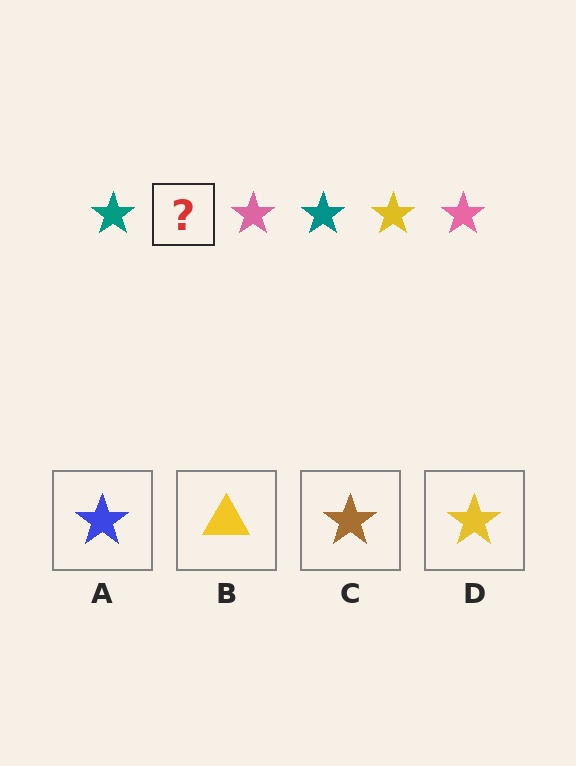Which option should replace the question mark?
Option D.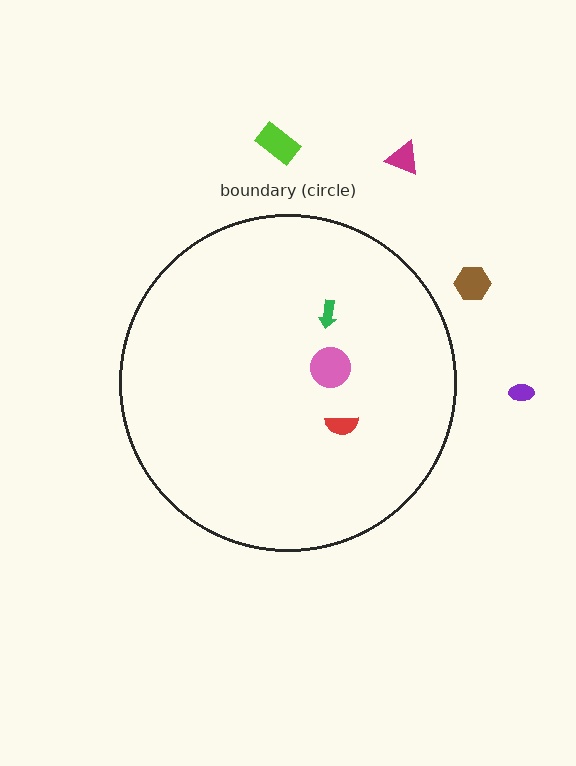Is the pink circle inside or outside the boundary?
Inside.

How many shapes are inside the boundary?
3 inside, 4 outside.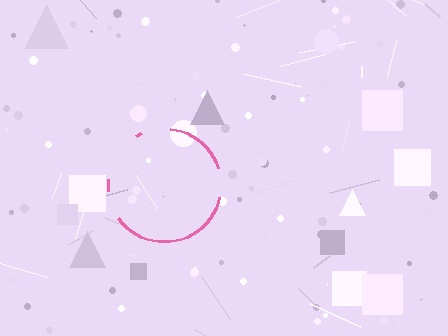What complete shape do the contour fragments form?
The contour fragments form a circle.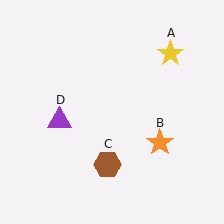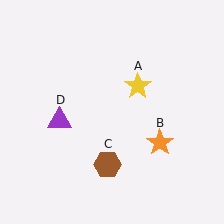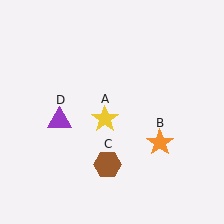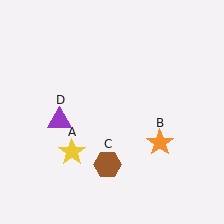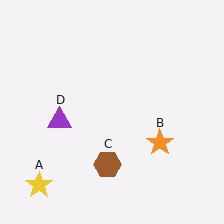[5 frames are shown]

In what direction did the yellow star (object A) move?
The yellow star (object A) moved down and to the left.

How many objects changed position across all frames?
1 object changed position: yellow star (object A).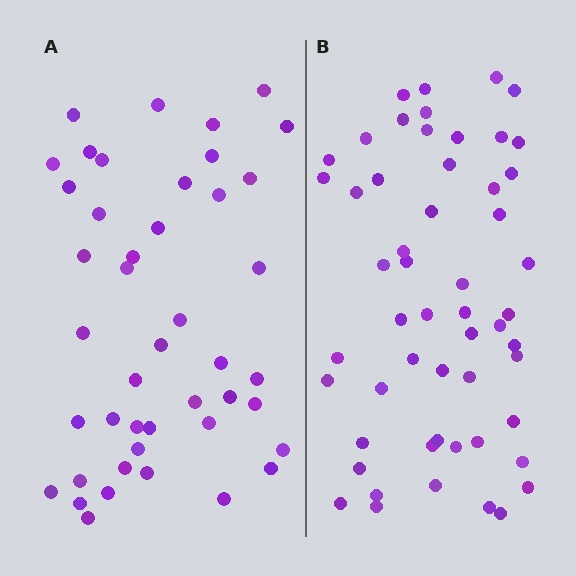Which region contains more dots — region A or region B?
Region B (the right region) has more dots.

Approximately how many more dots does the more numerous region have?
Region B has roughly 10 or so more dots than region A.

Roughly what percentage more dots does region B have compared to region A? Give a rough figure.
About 25% more.